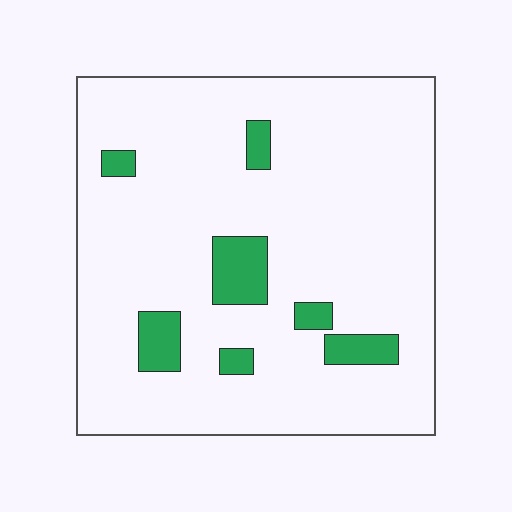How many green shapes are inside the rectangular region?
7.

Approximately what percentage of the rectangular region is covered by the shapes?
Approximately 10%.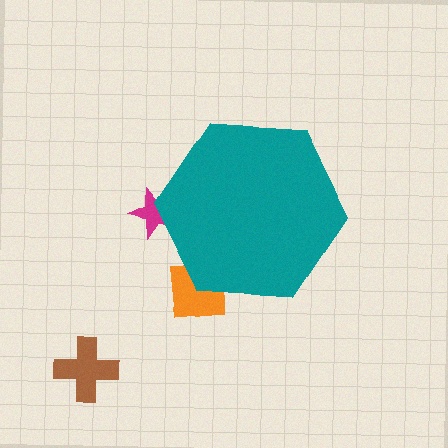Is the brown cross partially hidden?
No, the brown cross is fully visible.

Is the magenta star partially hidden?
Yes, the magenta star is partially hidden behind the teal hexagon.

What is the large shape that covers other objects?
A teal hexagon.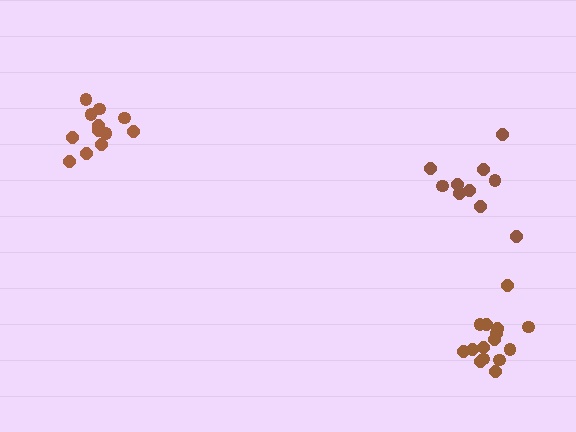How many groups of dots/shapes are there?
There are 3 groups.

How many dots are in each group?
Group 1: 10 dots, Group 2: 12 dots, Group 3: 15 dots (37 total).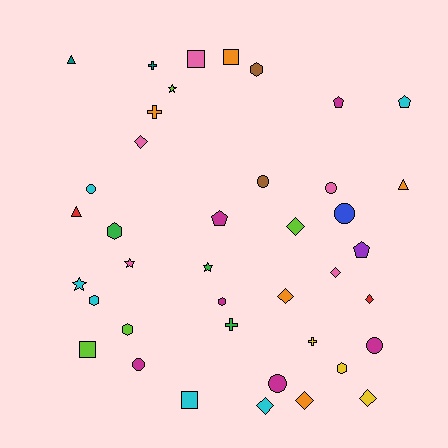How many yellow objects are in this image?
There are 3 yellow objects.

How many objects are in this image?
There are 40 objects.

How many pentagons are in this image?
There are 4 pentagons.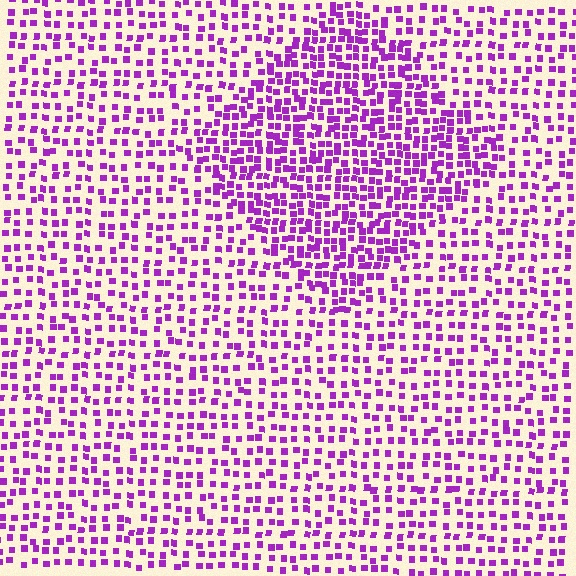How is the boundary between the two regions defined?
The boundary is defined by a change in element density (approximately 1.8x ratio). All elements are the same color, size, and shape.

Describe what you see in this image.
The image contains small purple elements arranged at two different densities. A diamond-shaped region is visible where the elements are more densely packed than the surrounding area.